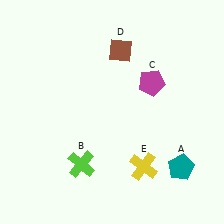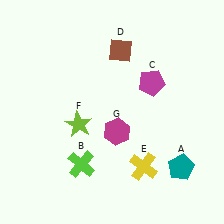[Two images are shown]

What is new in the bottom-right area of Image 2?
A magenta hexagon (G) was added in the bottom-right area of Image 2.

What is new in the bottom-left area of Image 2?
A lime star (F) was added in the bottom-left area of Image 2.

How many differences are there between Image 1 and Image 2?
There are 2 differences between the two images.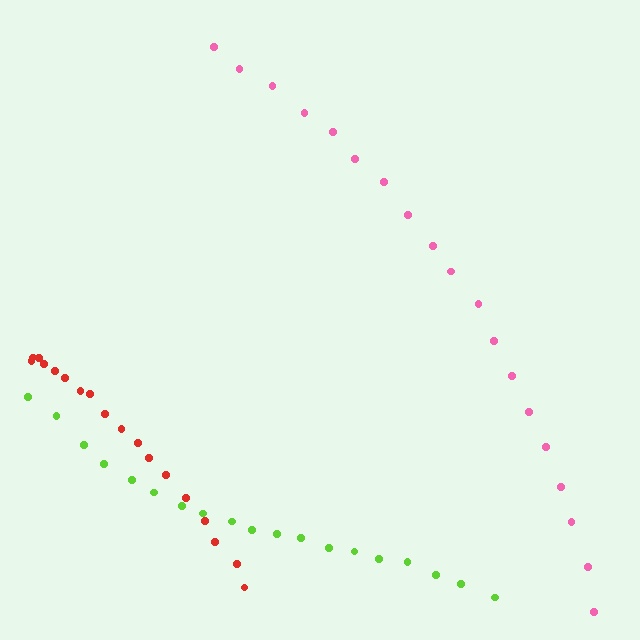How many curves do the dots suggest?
There are 3 distinct paths.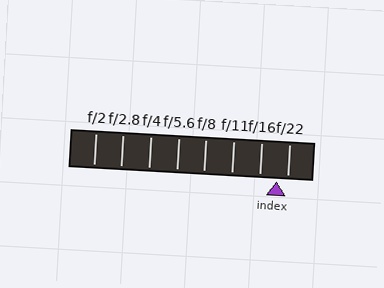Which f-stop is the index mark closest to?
The index mark is closest to f/22.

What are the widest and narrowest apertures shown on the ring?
The widest aperture shown is f/2 and the narrowest is f/22.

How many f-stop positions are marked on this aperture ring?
There are 8 f-stop positions marked.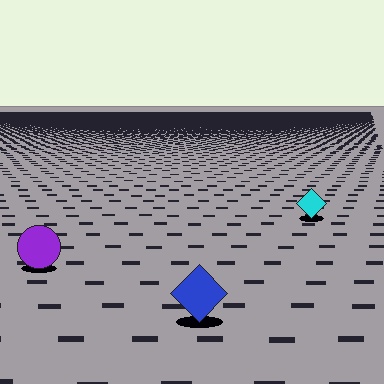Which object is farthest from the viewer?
The cyan diamond is farthest from the viewer. It appears smaller and the ground texture around it is denser.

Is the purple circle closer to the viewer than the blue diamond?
No. The blue diamond is closer — you can tell from the texture gradient: the ground texture is coarser near it.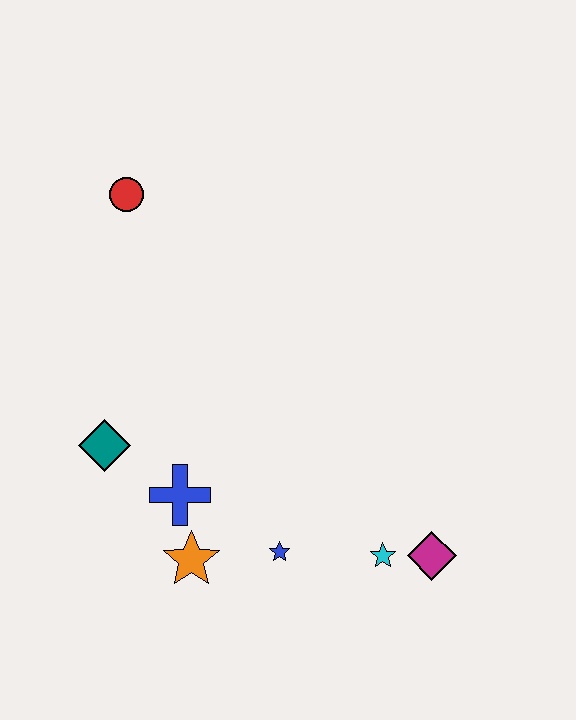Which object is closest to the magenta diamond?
The cyan star is closest to the magenta diamond.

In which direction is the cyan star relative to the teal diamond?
The cyan star is to the right of the teal diamond.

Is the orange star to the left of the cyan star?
Yes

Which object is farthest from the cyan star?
The red circle is farthest from the cyan star.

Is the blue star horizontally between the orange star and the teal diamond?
No